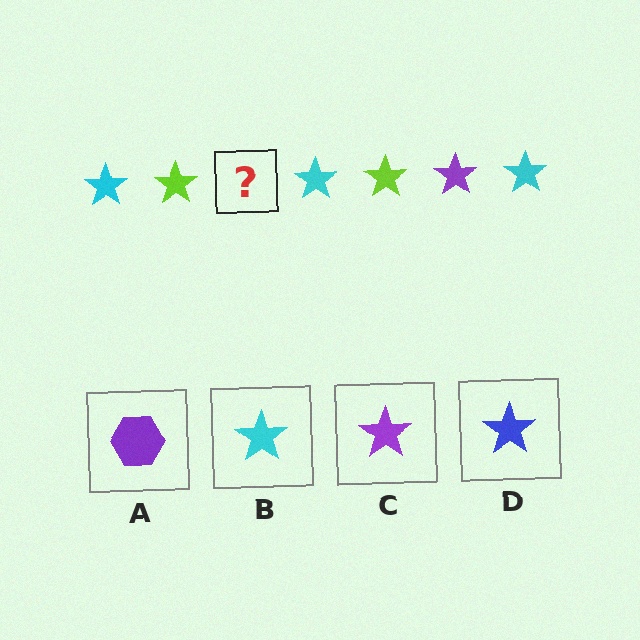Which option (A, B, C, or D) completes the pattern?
C.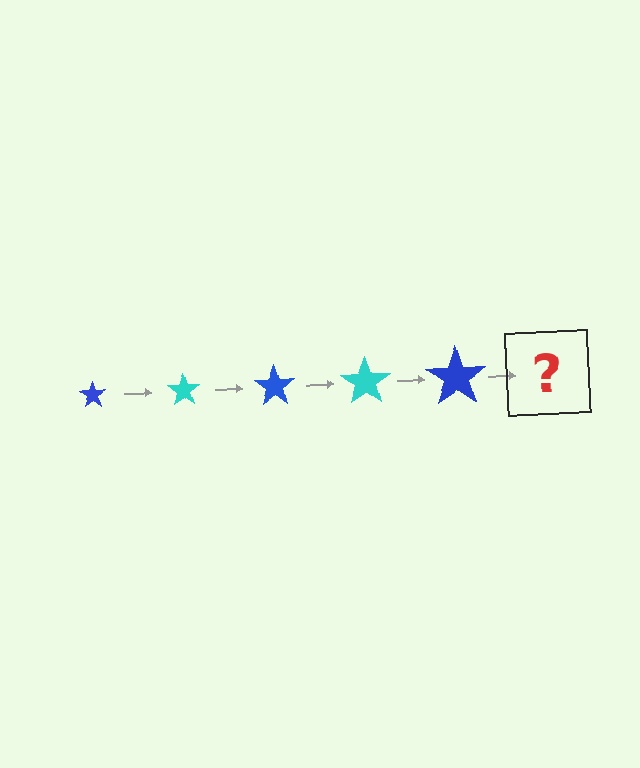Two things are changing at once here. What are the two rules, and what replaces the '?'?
The two rules are that the star grows larger each step and the color cycles through blue and cyan. The '?' should be a cyan star, larger than the previous one.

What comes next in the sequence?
The next element should be a cyan star, larger than the previous one.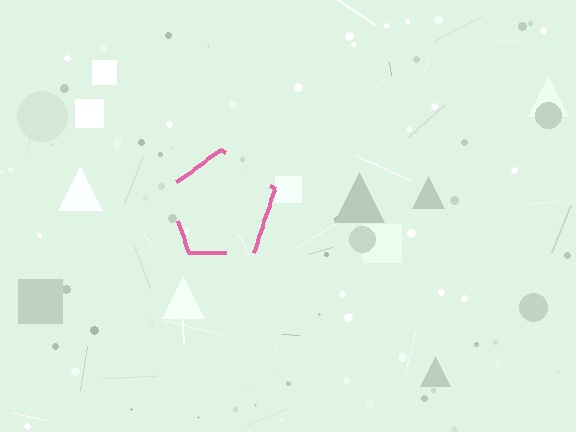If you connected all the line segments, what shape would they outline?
They would outline a pentagon.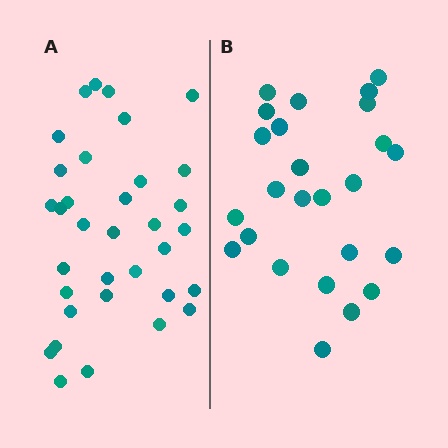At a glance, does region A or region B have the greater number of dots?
Region A (the left region) has more dots.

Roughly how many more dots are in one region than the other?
Region A has roughly 8 or so more dots than region B.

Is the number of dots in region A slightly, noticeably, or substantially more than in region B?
Region A has noticeably more, but not dramatically so. The ratio is roughly 1.4 to 1.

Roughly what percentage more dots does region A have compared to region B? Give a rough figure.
About 35% more.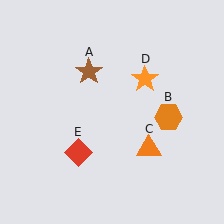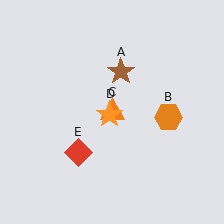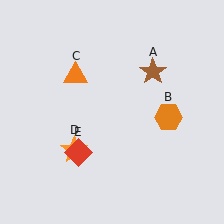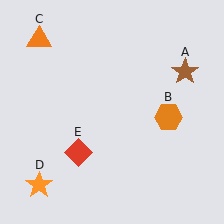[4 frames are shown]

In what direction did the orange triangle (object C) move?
The orange triangle (object C) moved up and to the left.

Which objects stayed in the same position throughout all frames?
Orange hexagon (object B) and red diamond (object E) remained stationary.